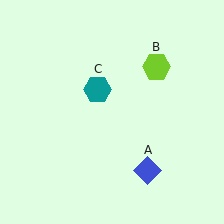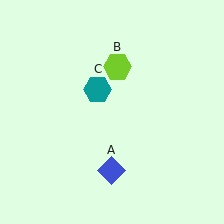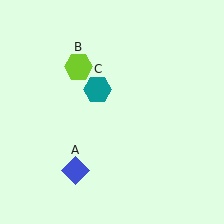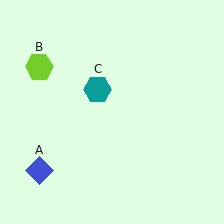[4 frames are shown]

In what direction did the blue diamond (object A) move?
The blue diamond (object A) moved left.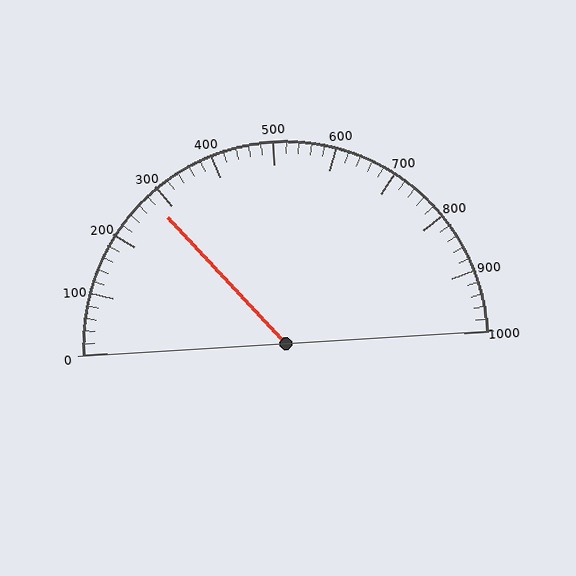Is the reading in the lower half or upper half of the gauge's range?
The reading is in the lower half of the range (0 to 1000).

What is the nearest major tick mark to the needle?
The nearest major tick mark is 300.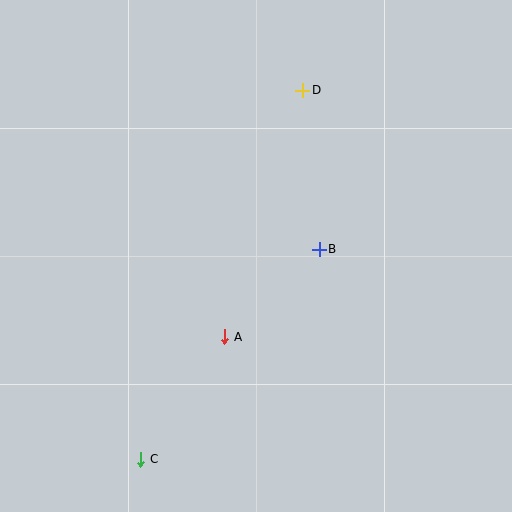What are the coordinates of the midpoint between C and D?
The midpoint between C and D is at (222, 275).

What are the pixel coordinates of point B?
Point B is at (319, 249).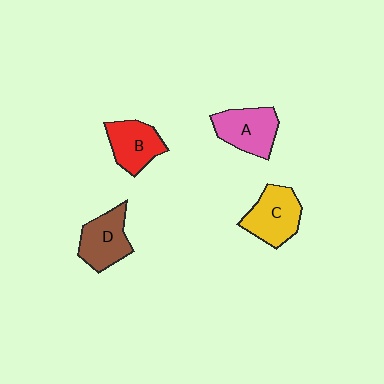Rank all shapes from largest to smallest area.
From largest to smallest: C (yellow), A (pink), D (brown), B (red).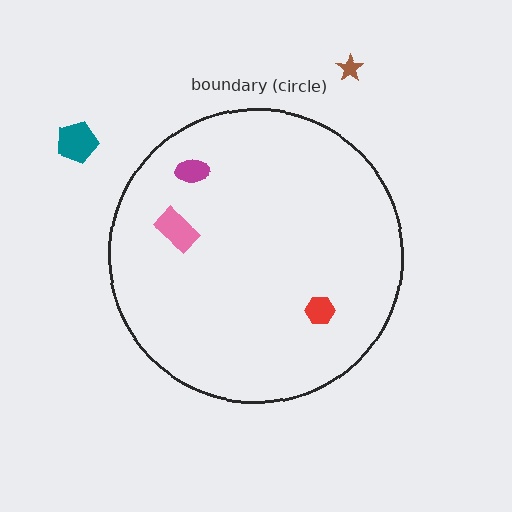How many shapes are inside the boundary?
3 inside, 2 outside.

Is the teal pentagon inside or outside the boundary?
Outside.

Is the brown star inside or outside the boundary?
Outside.